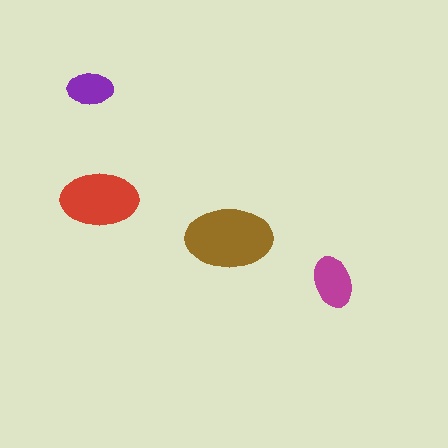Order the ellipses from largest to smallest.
the brown one, the red one, the magenta one, the purple one.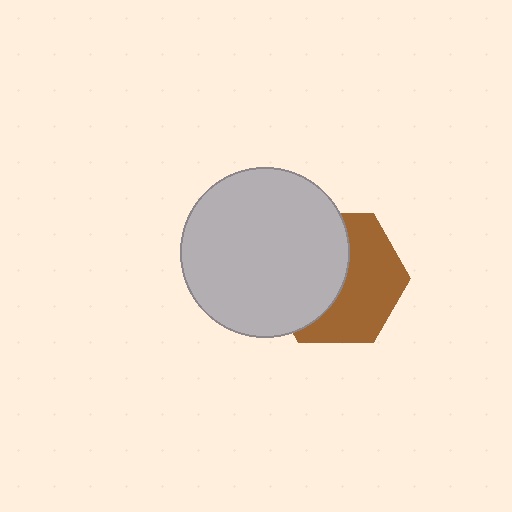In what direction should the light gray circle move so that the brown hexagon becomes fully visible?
The light gray circle should move left. That is the shortest direction to clear the overlap and leave the brown hexagon fully visible.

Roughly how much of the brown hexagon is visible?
About half of it is visible (roughly 51%).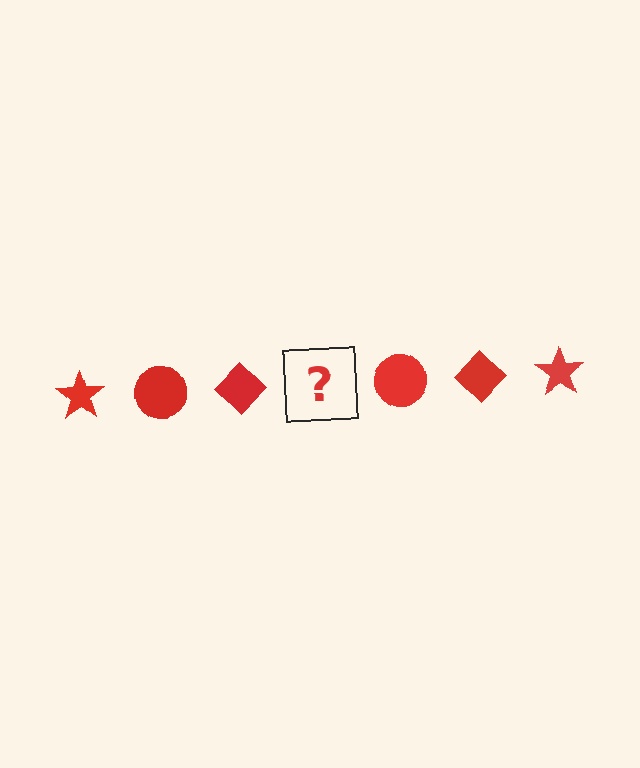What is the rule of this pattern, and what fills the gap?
The rule is that the pattern cycles through star, circle, diamond shapes in red. The gap should be filled with a red star.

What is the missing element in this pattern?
The missing element is a red star.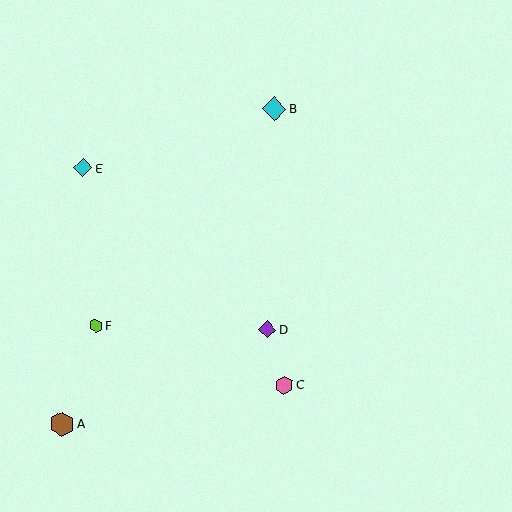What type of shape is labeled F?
Shape F is a lime hexagon.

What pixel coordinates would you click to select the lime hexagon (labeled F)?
Click at (96, 325) to select the lime hexagon F.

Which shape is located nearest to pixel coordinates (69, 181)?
The cyan diamond (labeled E) at (83, 168) is nearest to that location.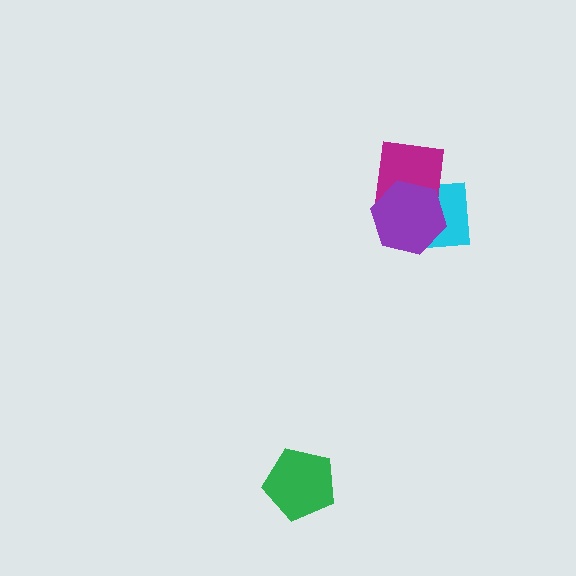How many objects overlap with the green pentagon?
0 objects overlap with the green pentagon.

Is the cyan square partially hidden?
Yes, it is partially covered by another shape.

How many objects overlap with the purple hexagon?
2 objects overlap with the purple hexagon.